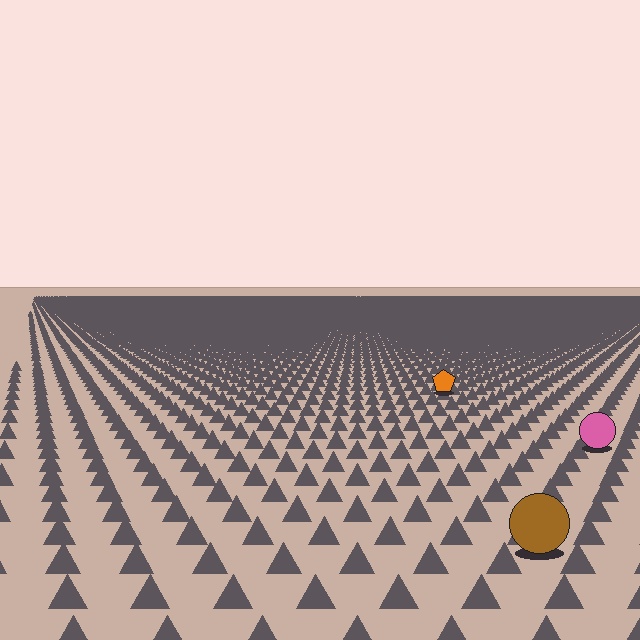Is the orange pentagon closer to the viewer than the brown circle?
No. The brown circle is closer — you can tell from the texture gradient: the ground texture is coarser near it.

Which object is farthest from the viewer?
The orange pentagon is farthest from the viewer. It appears smaller and the ground texture around it is denser.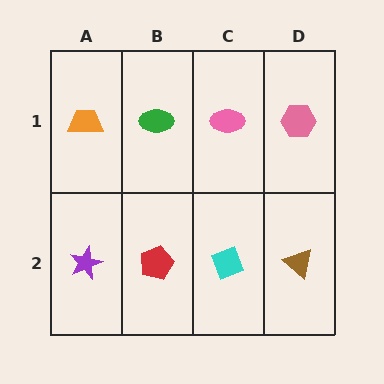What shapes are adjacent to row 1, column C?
A cyan diamond (row 2, column C), a green ellipse (row 1, column B), a pink hexagon (row 1, column D).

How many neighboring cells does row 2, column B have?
3.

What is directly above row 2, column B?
A green ellipse.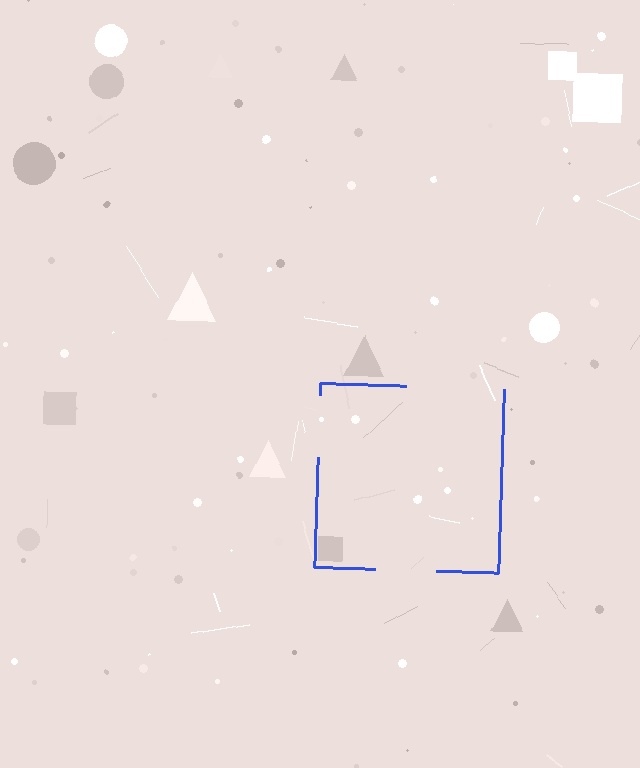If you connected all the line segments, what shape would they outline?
They would outline a square.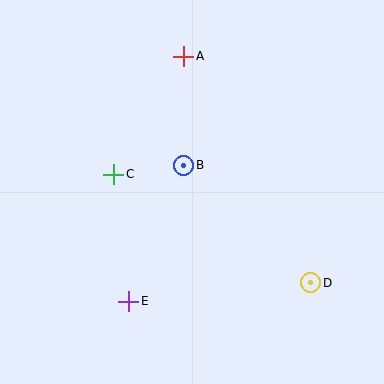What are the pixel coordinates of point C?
Point C is at (114, 174).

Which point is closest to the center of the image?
Point B at (184, 165) is closest to the center.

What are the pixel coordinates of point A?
Point A is at (184, 56).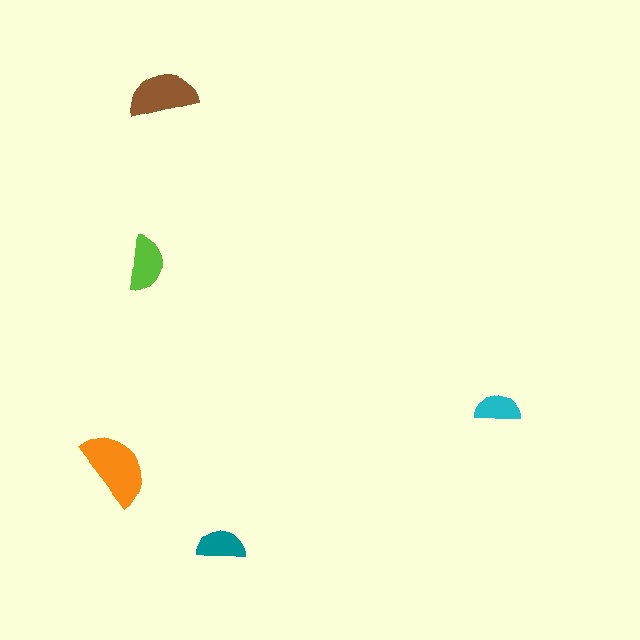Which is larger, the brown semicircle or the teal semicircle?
The brown one.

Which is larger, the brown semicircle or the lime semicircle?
The brown one.